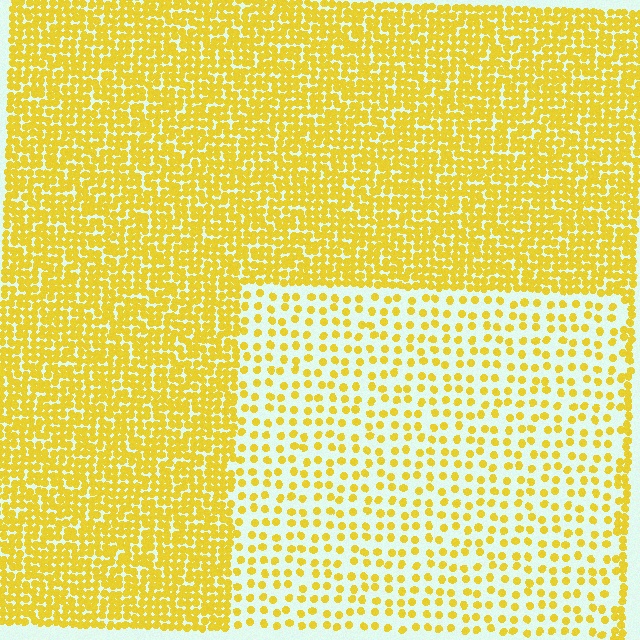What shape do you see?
I see a rectangle.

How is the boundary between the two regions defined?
The boundary is defined by a change in element density (approximately 2.7x ratio). All elements are the same color, size, and shape.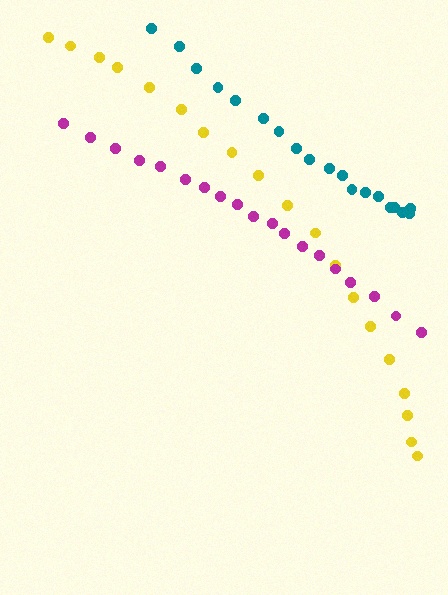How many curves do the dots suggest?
There are 3 distinct paths.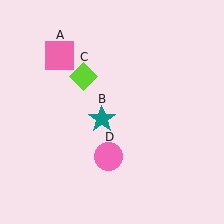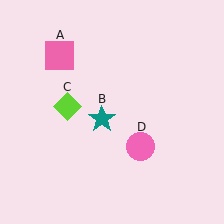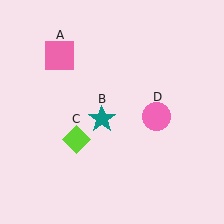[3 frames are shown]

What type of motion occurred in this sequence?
The lime diamond (object C), pink circle (object D) rotated counterclockwise around the center of the scene.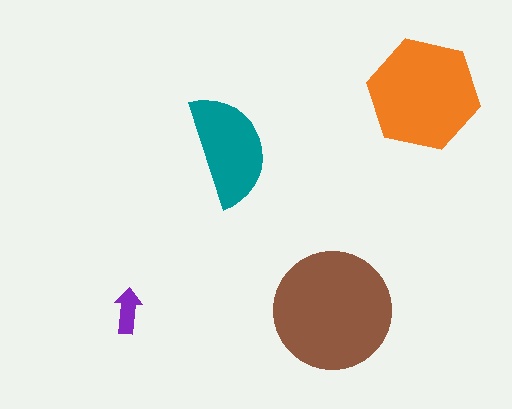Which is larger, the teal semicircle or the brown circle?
The brown circle.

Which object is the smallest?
The purple arrow.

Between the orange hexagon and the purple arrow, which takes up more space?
The orange hexagon.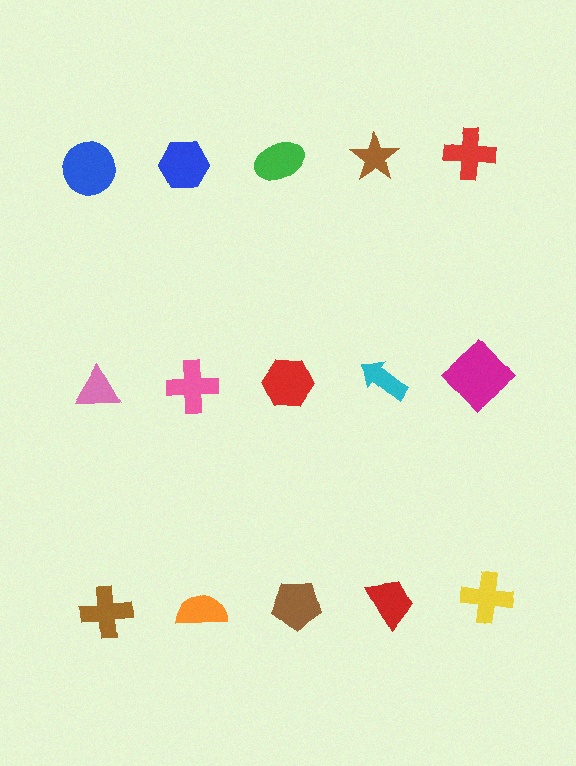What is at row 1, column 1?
A blue circle.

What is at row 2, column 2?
A pink cross.